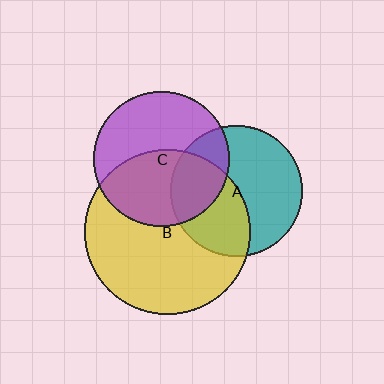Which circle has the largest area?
Circle B (yellow).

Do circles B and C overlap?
Yes.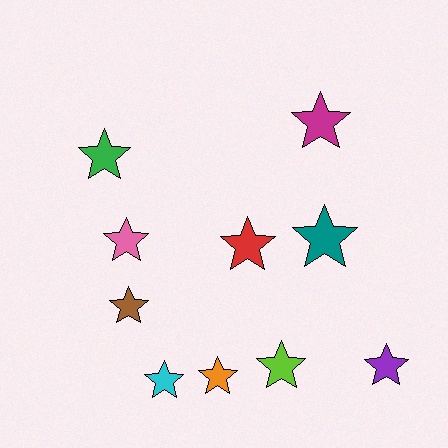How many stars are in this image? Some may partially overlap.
There are 10 stars.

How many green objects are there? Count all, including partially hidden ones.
There is 1 green object.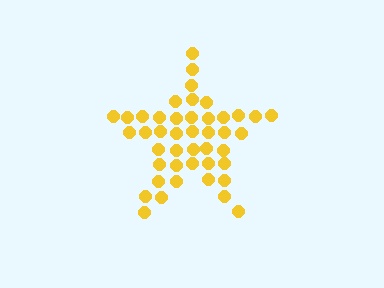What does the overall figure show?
The overall figure shows a star.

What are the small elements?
The small elements are circles.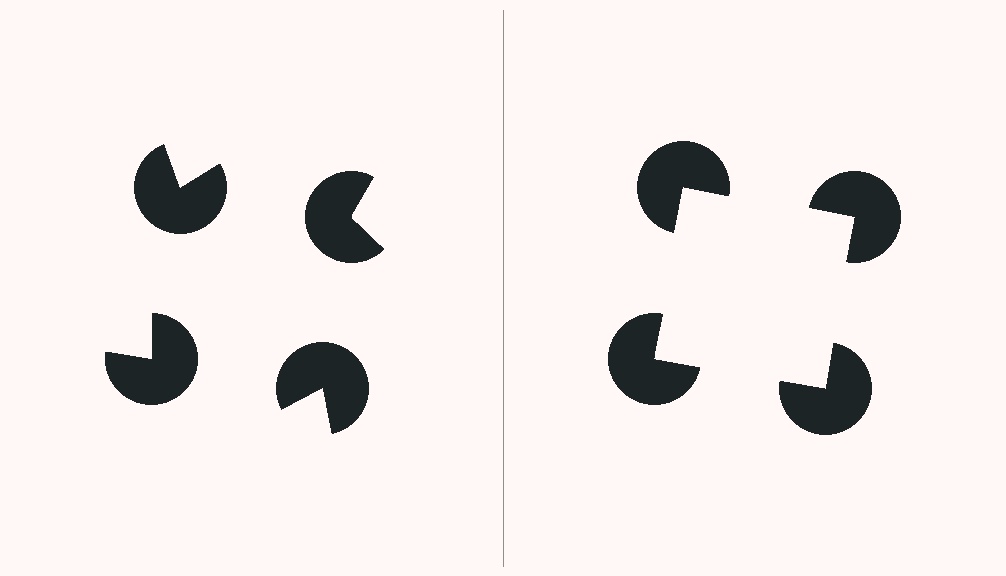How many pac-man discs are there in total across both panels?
8 — 4 on each side.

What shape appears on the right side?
An illusory square.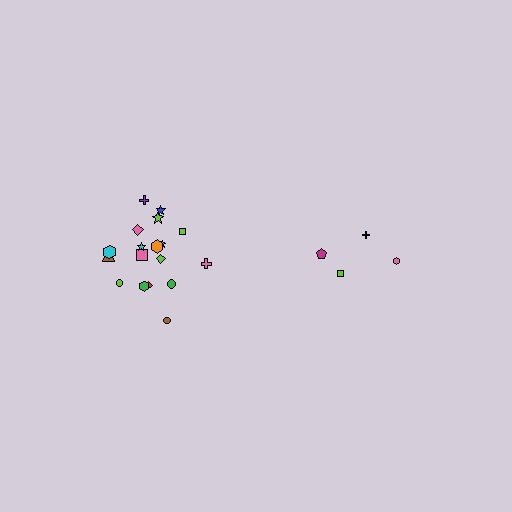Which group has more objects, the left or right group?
The left group.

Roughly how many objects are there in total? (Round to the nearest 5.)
Roughly 20 objects in total.